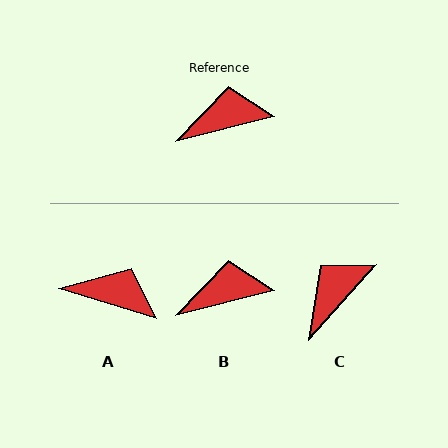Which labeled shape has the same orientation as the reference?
B.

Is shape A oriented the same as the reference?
No, it is off by about 31 degrees.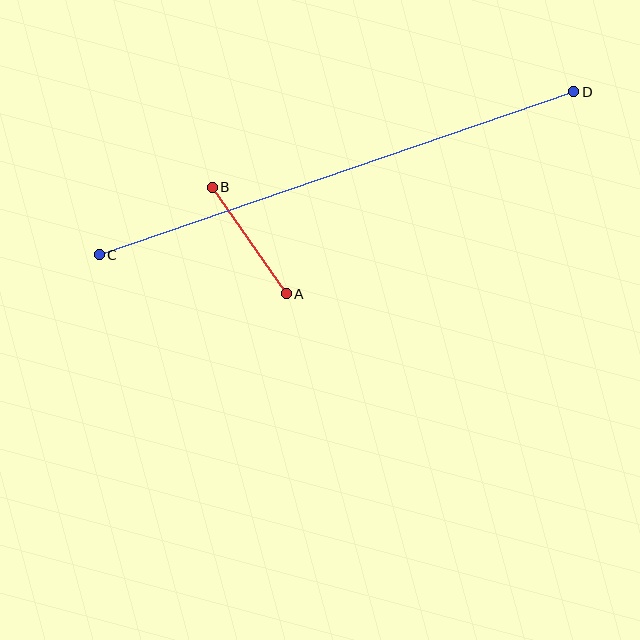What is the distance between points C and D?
The distance is approximately 502 pixels.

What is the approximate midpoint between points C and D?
The midpoint is at approximately (336, 173) pixels.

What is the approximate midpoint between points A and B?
The midpoint is at approximately (249, 241) pixels.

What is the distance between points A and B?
The distance is approximately 130 pixels.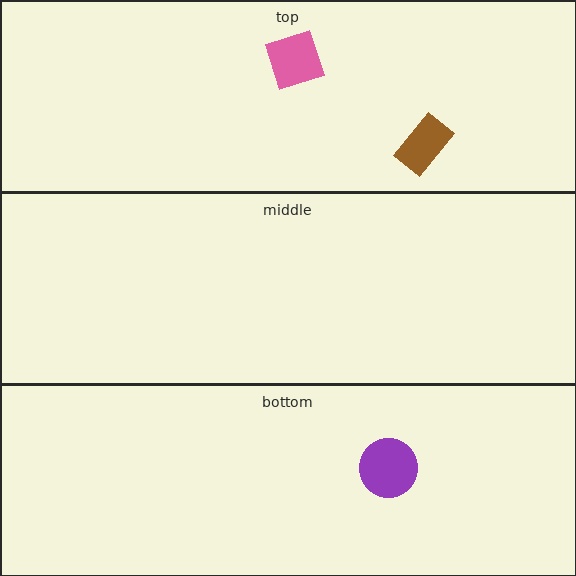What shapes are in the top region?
The brown rectangle, the pink diamond.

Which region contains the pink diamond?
The top region.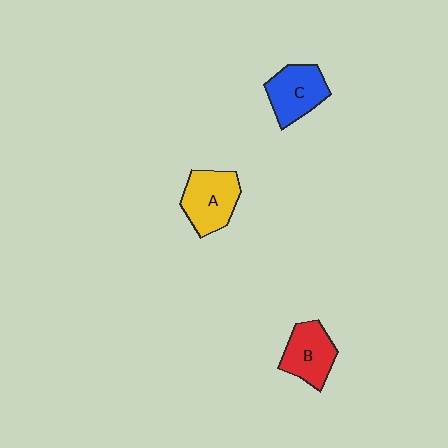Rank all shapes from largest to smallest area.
From largest to smallest: A (yellow), C (blue), B (red).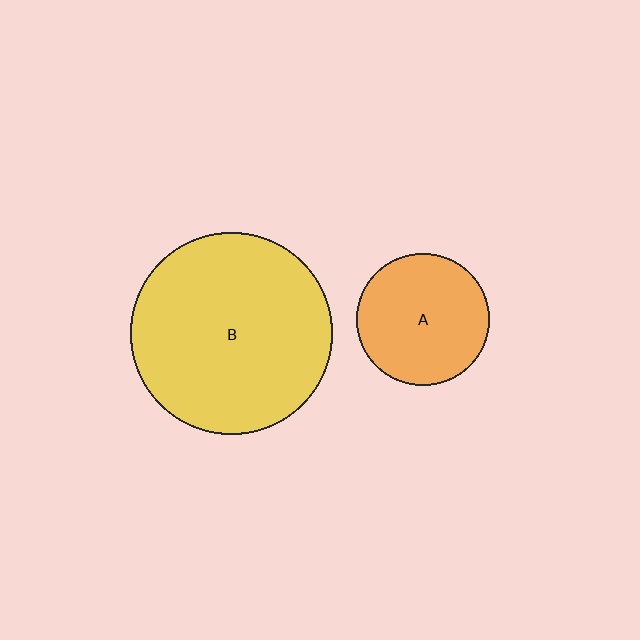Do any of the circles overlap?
No, none of the circles overlap.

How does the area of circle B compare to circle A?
Approximately 2.3 times.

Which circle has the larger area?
Circle B (yellow).